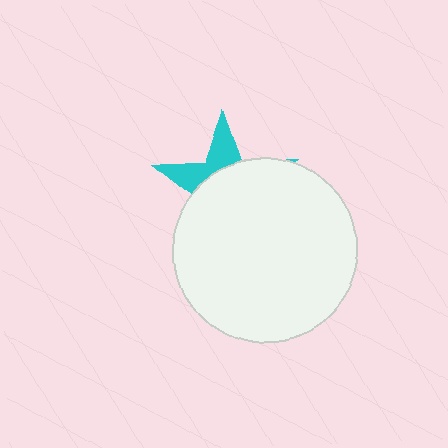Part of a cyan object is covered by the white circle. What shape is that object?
It is a star.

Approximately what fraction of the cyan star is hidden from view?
Roughly 69% of the cyan star is hidden behind the white circle.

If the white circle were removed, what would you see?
You would see the complete cyan star.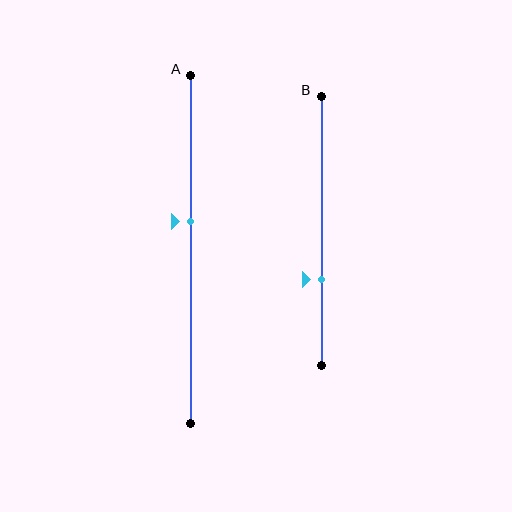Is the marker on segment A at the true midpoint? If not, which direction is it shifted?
No, the marker on segment A is shifted upward by about 8% of the segment length.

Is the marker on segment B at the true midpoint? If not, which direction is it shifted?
No, the marker on segment B is shifted downward by about 18% of the segment length.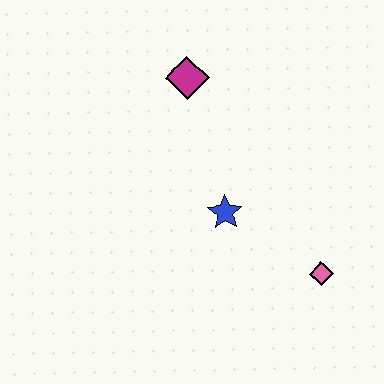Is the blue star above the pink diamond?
Yes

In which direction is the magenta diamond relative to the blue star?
The magenta diamond is above the blue star.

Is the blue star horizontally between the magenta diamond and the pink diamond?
Yes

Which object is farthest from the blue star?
The magenta diamond is farthest from the blue star.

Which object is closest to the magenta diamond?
The blue star is closest to the magenta diamond.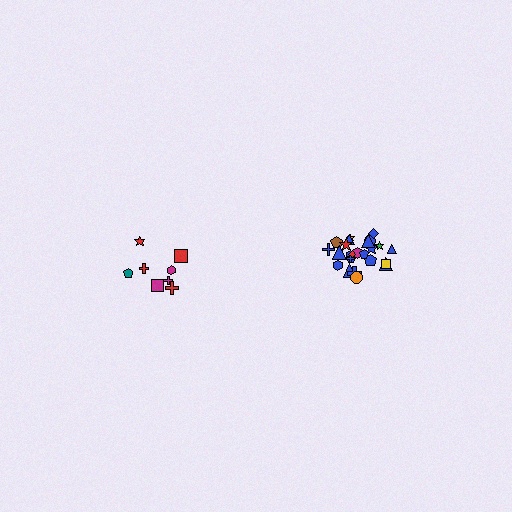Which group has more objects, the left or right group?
The right group.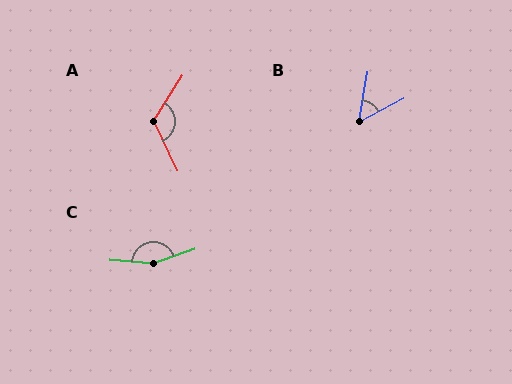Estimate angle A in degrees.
Approximately 122 degrees.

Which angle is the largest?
C, at approximately 157 degrees.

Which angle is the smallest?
B, at approximately 53 degrees.